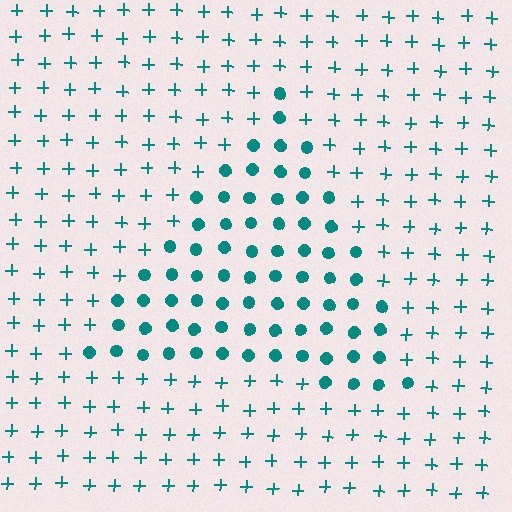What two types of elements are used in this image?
The image uses circles inside the triangle region and plus signs outside it.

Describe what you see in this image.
The image is filled with small teal elements arranged in a uniform grid. A triangle-shaped region contains circles, while the surrounding area contains plus signs. The boundary is defined purely by the change in element shape.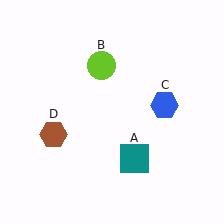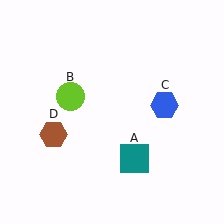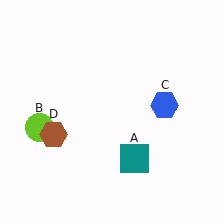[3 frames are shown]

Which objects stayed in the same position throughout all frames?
Teal square (object A) and blue hexagon (object C) and brown hexagon (object D) remained stationary.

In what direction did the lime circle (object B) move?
The lime circle (object B) moved down and to the left.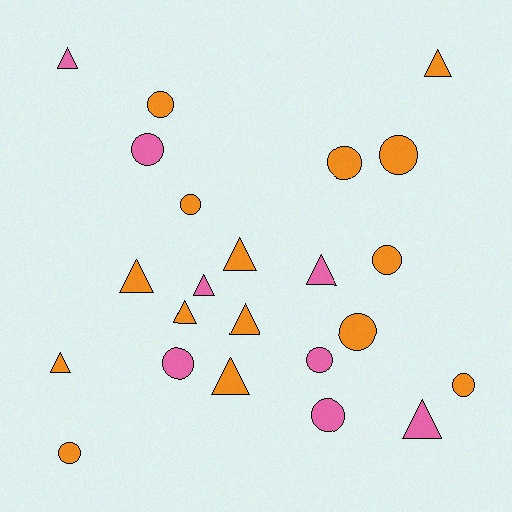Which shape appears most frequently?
Circle, with 12 objects.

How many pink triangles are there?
There are 4 pink triangles.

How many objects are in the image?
There are 23 objects.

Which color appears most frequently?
Orange, with 15 objects.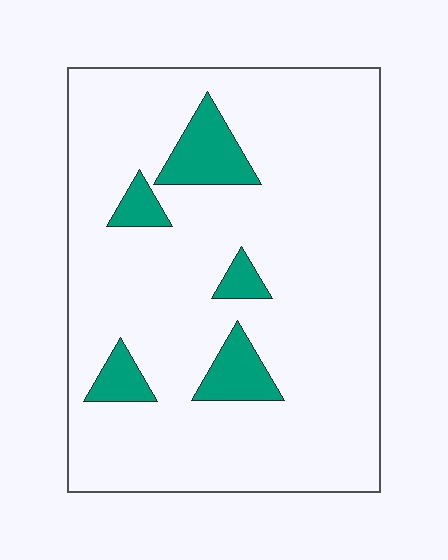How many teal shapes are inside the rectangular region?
5.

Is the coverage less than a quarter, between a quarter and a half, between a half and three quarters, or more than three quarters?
Less than a quarter.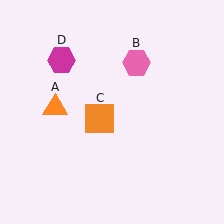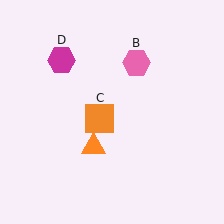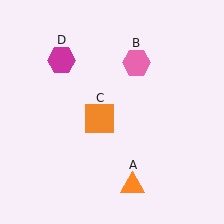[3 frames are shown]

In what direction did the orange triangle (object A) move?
The orange triangle (object A) moved down and to the right.